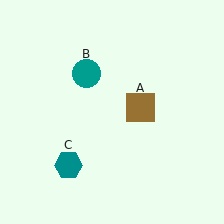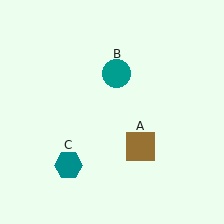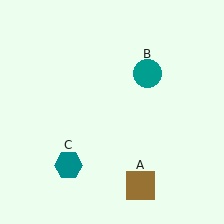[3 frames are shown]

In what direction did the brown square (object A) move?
The brown square (object A) moved down.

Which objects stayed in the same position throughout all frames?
Teal hexagon (object C) remained stationary.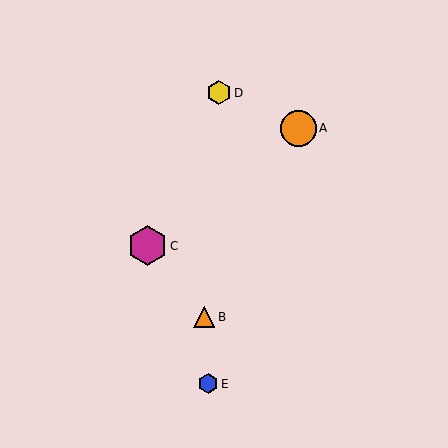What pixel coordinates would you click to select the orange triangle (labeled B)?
Click at (204, 317) to select the orange triangle B.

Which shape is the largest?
The magenta hexagon (labeled C) is the largest.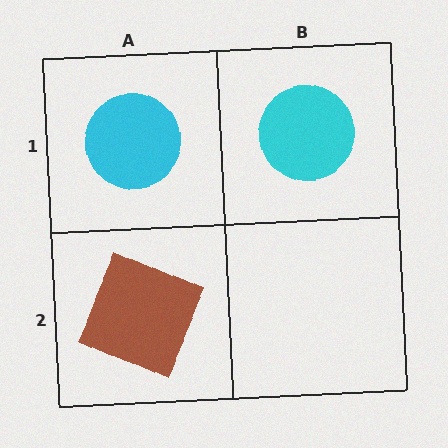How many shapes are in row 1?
2 shapes.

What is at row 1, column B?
A cyan circle.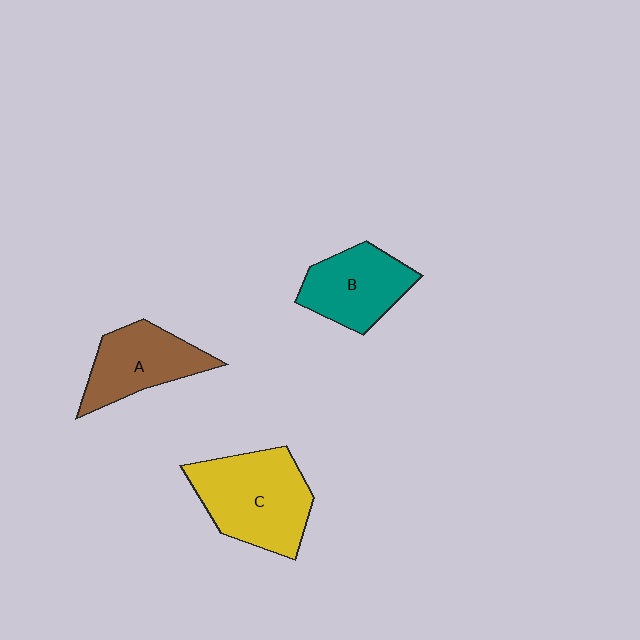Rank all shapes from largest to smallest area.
From largest to smallest: C (yellow), B (teal), A (brown).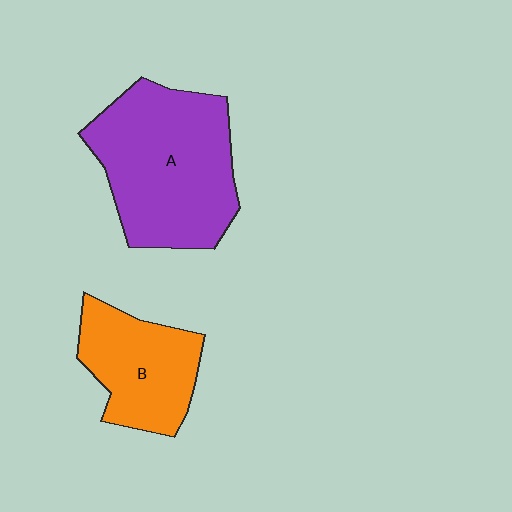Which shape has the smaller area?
Shape B (orange).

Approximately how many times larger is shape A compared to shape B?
Approximately 1.7 times.